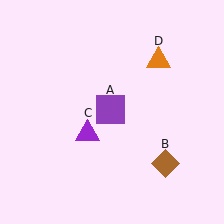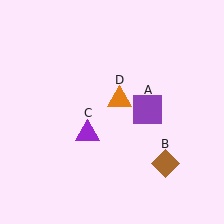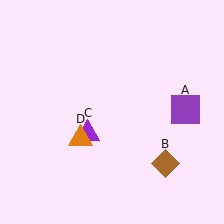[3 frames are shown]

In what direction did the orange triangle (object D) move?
The orange triangle (object D) moved down and to the left.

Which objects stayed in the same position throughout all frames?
Brown diamond (object B) and purple triangle (object C) remained stationary.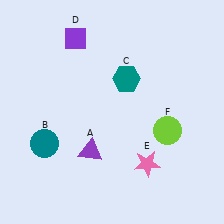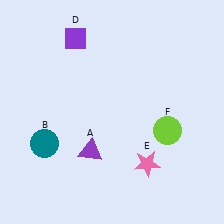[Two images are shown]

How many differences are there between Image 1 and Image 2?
There is 1 difference between the two images.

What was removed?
The teal hexagon (C) was removed in Image 2.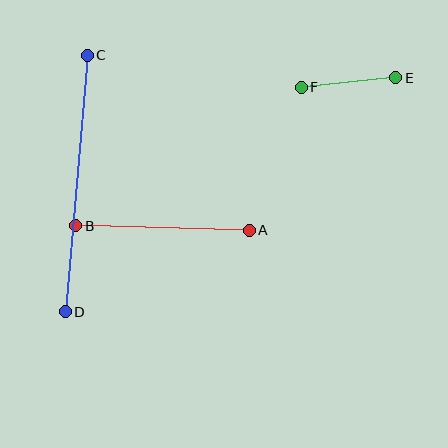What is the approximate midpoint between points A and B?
The midpoint is at approximately (163, 228) pixels.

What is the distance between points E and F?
The distance is approximately 95 pixels.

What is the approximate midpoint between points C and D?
The midpoint is at approximately (76, 183) pixels.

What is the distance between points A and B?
The distance is approximately 174 pixels.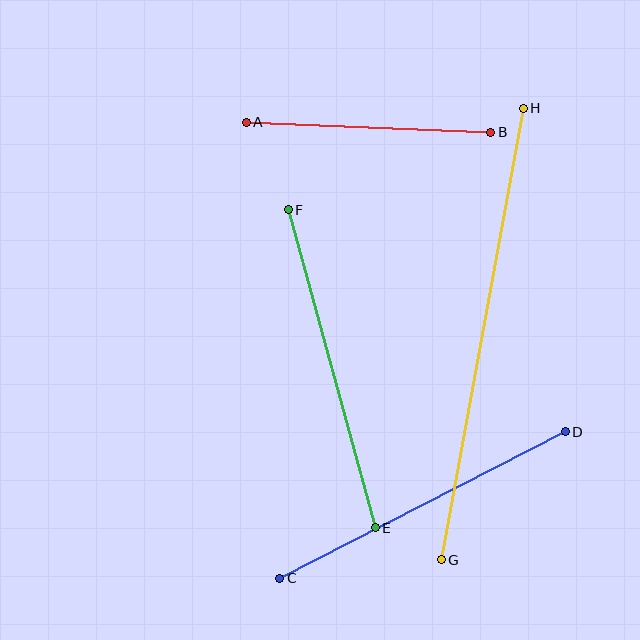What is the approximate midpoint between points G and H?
The midpoint is at approximately (482, 334) pixels.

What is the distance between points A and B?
The distance is approximately 245 pixels.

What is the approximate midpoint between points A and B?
The midpoint is at approximately (369, 127) pixels.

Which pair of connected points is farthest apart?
Points G and H are farthest apart.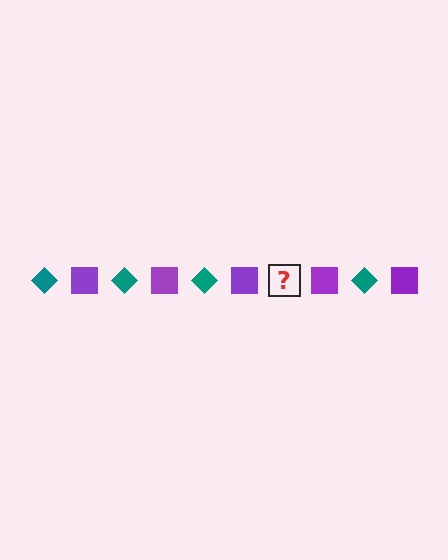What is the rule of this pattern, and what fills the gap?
The rule is that the pattern alternates between teal diamond and purple square. The gap should be filled with a teal diamond.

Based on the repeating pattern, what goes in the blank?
The blank should be a teal diamond.